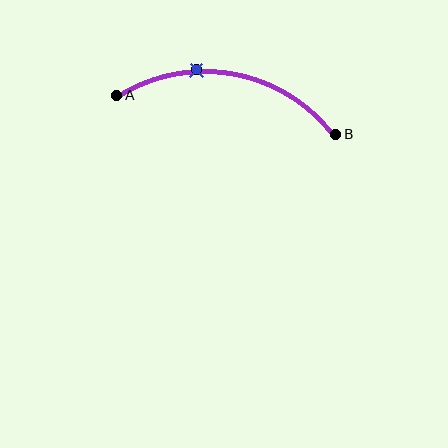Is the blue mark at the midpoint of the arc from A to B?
No. The blue mark lies on the arc but is closer to endpoint A. The arc midpoint would be at the point on the curve equidistant along the arc from both A and B.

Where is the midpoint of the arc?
The arc midpoint is the point on the curve farthest from the straight line joining A and B. It sits above that line.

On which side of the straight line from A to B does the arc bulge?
The arc bulges above the straight line connecting A and B.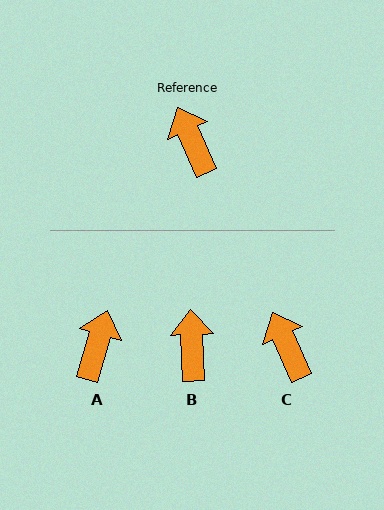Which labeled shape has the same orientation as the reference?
C.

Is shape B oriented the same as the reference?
No, it is off by about 22 degrees.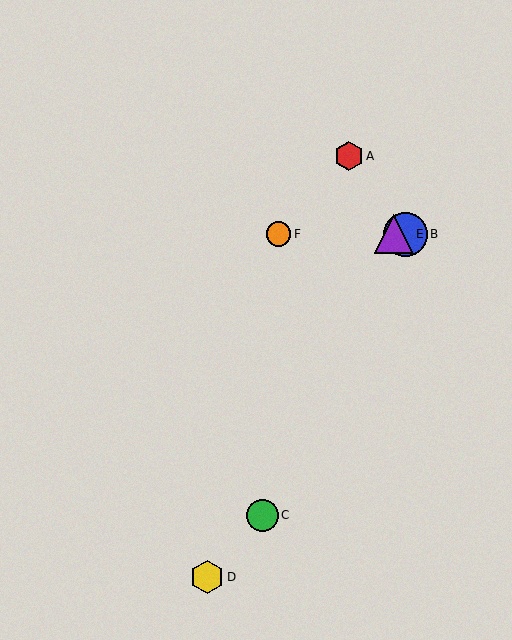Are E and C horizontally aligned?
No, E is at y≈234 and C is at y≈515.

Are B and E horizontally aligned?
Yes, both are at y≈234.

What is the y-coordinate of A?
Object A is at y≈156.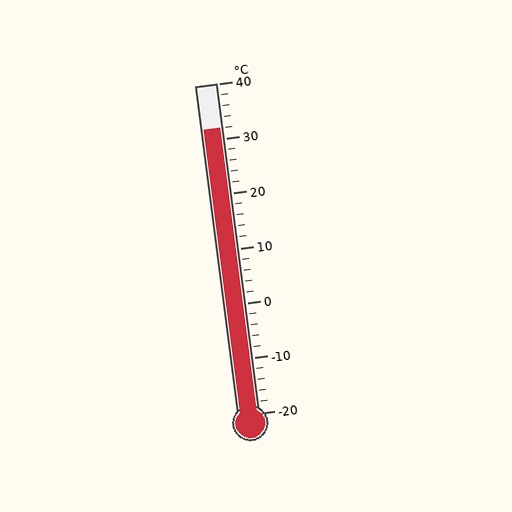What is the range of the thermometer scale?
The thermometer scale ranges from -20°C to 40°C.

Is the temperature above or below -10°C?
The temperature is above -10°C.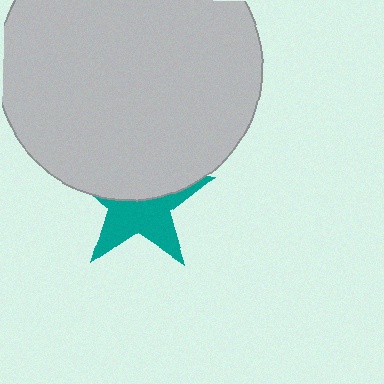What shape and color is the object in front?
The object in front is a light gray circle.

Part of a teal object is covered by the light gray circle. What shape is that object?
It is a star.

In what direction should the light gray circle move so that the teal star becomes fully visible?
The light gray circle should move up. That is the shortest direction to clear the overlap and leave the teal star fully visible.